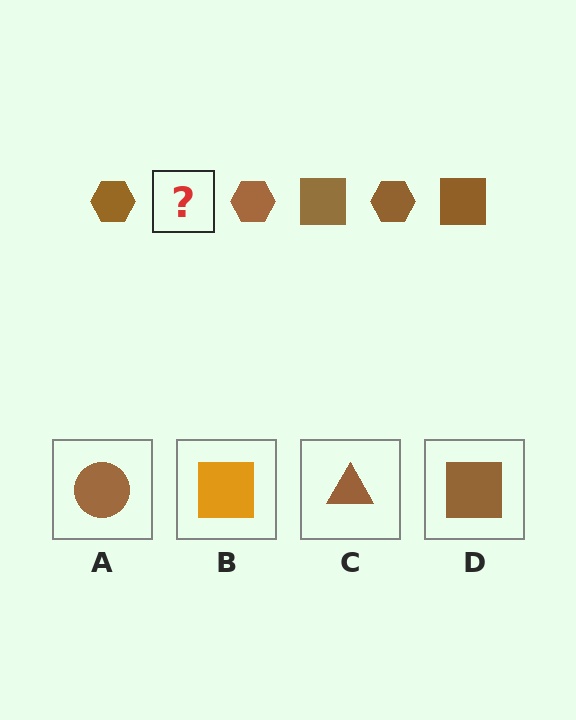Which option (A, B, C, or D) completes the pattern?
D.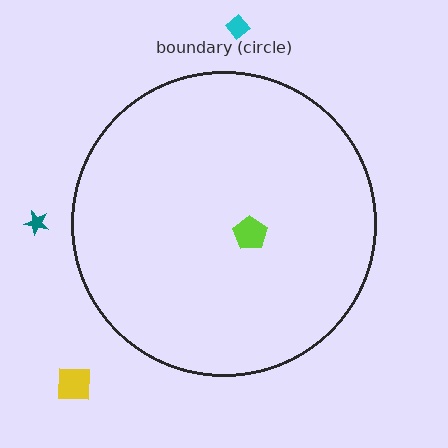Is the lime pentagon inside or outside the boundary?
Inside.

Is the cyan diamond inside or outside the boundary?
Outside.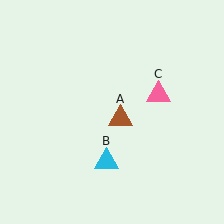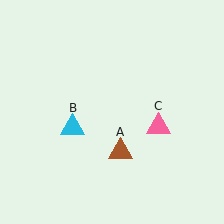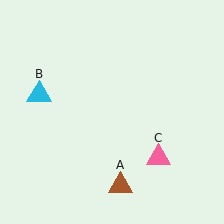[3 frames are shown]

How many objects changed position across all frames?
3 objects changed position: brown triangle (object A), cyan triangle (object B), pink triangle (object C).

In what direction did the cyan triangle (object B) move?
The cyan triangle (object B) moved up and to the left.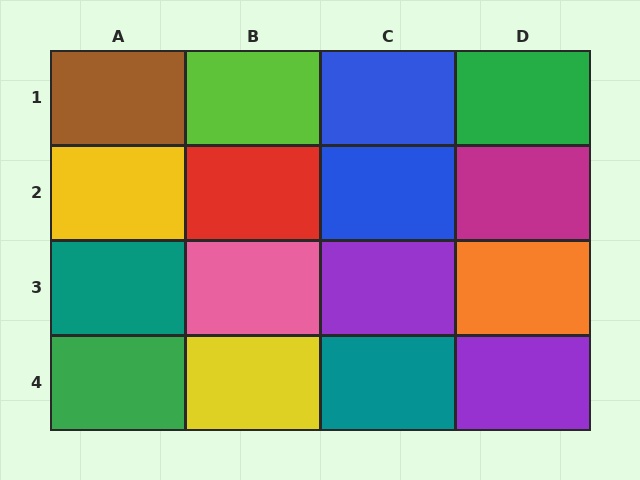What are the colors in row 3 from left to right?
Teal, pink, purple, orange.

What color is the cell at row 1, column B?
Lime.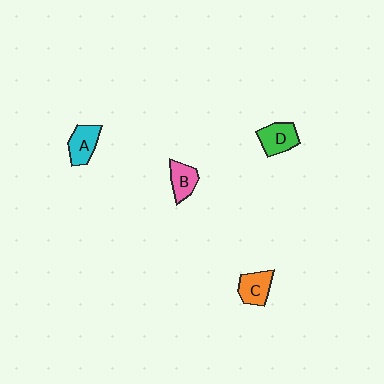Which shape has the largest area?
Shape D (green).